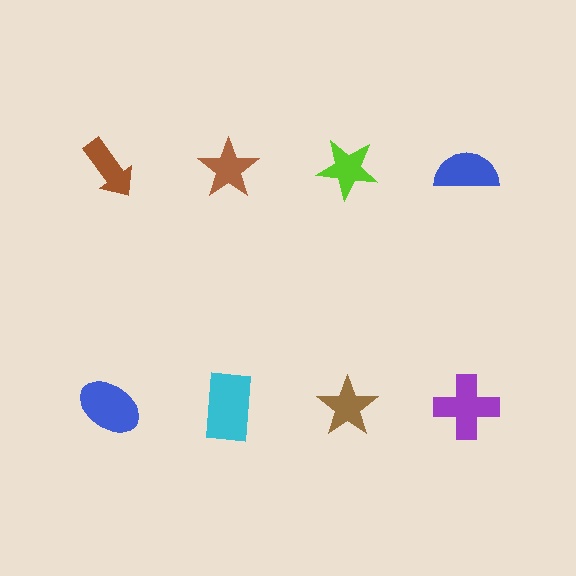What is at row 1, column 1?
A brown arrow.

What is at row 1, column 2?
A brown star.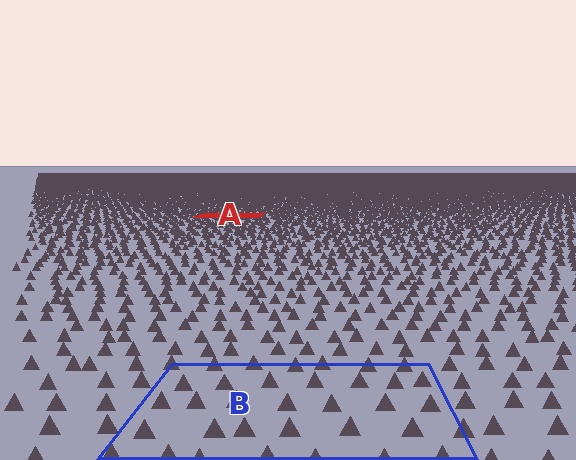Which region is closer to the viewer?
Region B is closer. The texture elements there are larger and more spread out.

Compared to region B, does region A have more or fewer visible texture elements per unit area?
Region A has more texture elements per unit area — they are packed more densely because it is farther away.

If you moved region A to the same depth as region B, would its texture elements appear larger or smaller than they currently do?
They would appear larger. At a closer depth, the same texture elements are projected at a bigger on-screen size.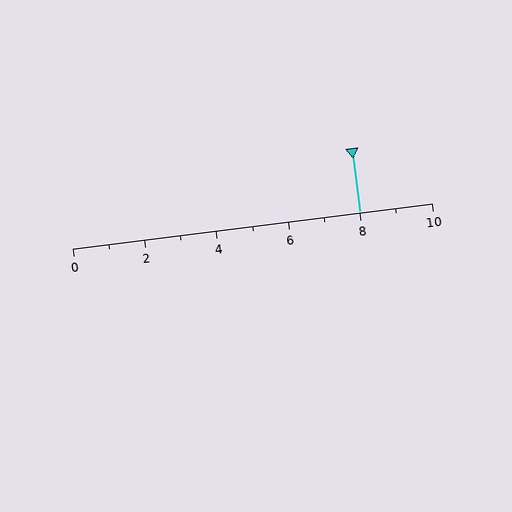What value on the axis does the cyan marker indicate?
The marker indicates approximately 8.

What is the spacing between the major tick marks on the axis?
The major ticks are spaced 2 apart.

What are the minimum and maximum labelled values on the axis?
The axis runs from 0 to 10.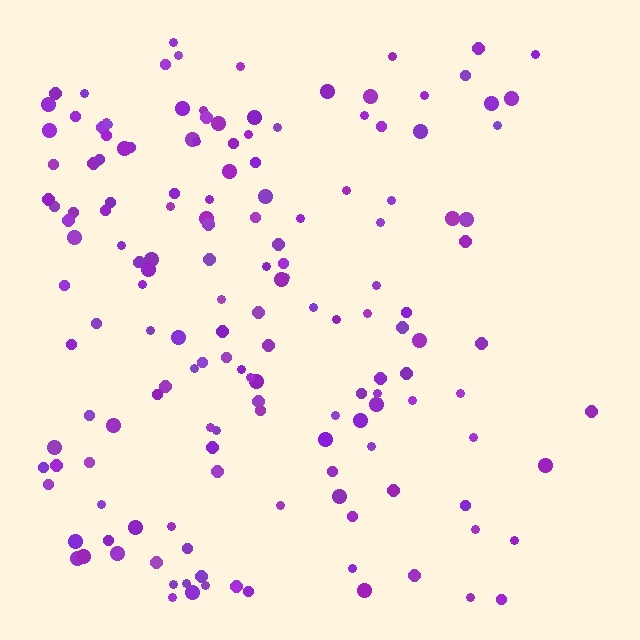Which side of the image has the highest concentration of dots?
The left.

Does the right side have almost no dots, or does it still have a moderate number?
Still a moderate number, just noticeably fewer than the left.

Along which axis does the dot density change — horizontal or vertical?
Horizontal.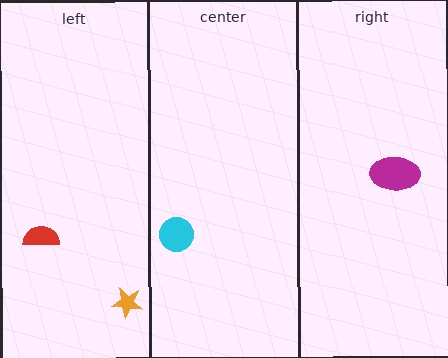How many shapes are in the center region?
1.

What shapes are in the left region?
The orange star, the red semicircle.